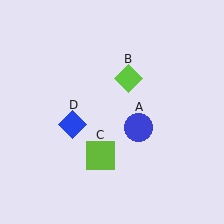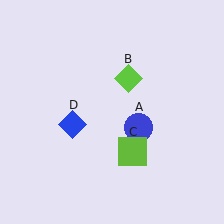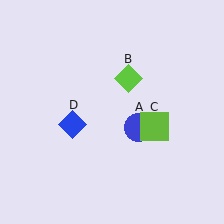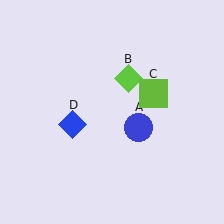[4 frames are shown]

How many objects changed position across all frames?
1 object changed position: lime square (object C).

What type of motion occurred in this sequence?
The lime square (object C) rotated counterclockwise around the center of the scene.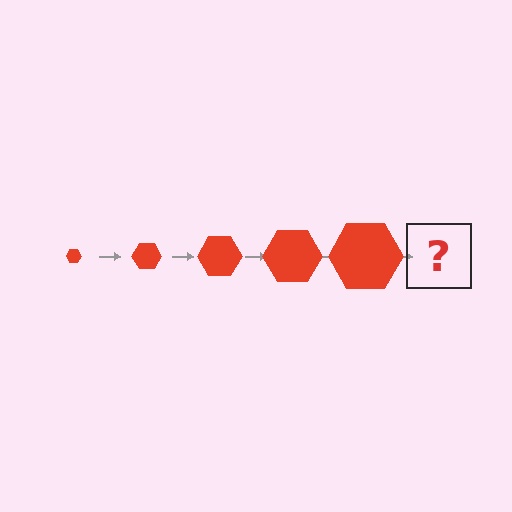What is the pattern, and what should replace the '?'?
The pattern is that the hexagon gets progressively larger each step. The '?' should be a red hexagon, larger than the previous one.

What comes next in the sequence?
The next element should be a red hexagon, larger than the previous one.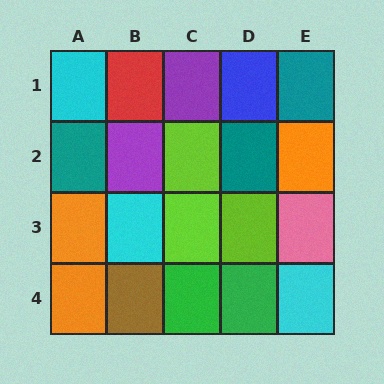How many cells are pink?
1 cell is pink.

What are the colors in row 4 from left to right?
Orange, brown, green, green, cyan.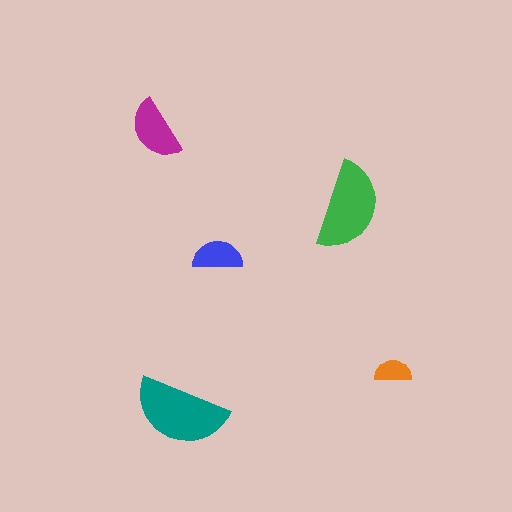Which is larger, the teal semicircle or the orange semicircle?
The teal one.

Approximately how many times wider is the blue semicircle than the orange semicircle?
About 1.5 times wider.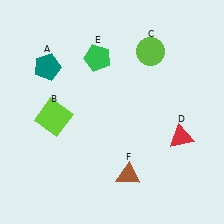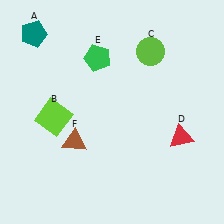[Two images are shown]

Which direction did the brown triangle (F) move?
The brown triangle (F) moved left.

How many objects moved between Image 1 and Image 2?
2 objects moved between the two images.